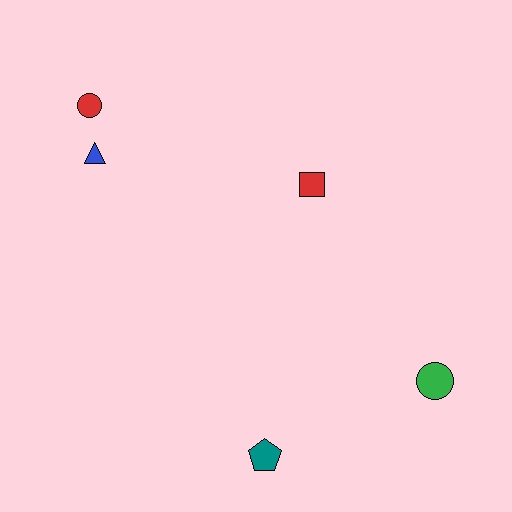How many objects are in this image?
There are 5 objects.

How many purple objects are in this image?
There are no purple objects.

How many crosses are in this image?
There are no crosses.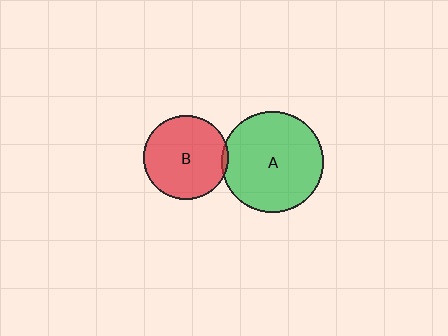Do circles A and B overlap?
Yes.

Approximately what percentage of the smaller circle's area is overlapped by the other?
Approximately 5%.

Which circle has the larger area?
Circle A (green).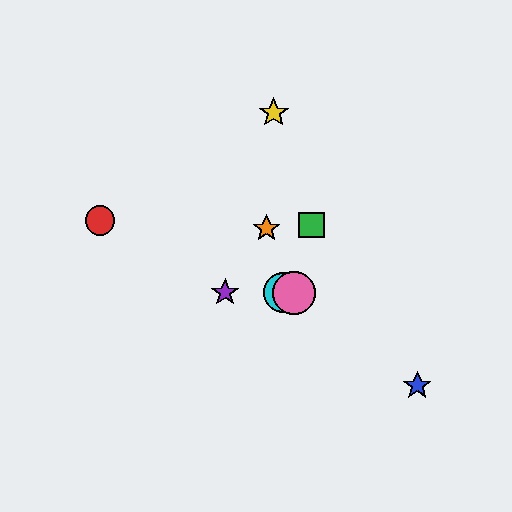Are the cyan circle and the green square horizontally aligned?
No, the cyan circle is at y≈293 and the green square is at y≈225.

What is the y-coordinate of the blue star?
The blue star is at y≈386.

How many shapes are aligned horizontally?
3 shapes (the purple star, the cyan circle, the pink circle) are aligned horizontally.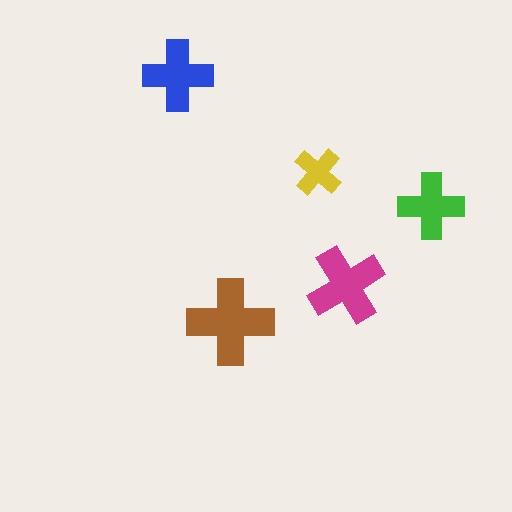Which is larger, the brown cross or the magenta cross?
The brown one.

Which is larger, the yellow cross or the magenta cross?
The magenta one.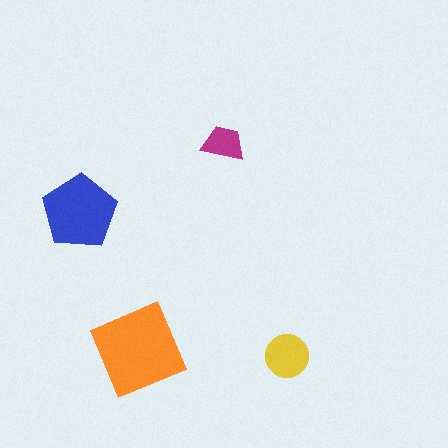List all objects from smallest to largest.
The magenta trapezoid, the yellow circle, the blue pentagon, the orange square.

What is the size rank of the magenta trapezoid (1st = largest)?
4th.